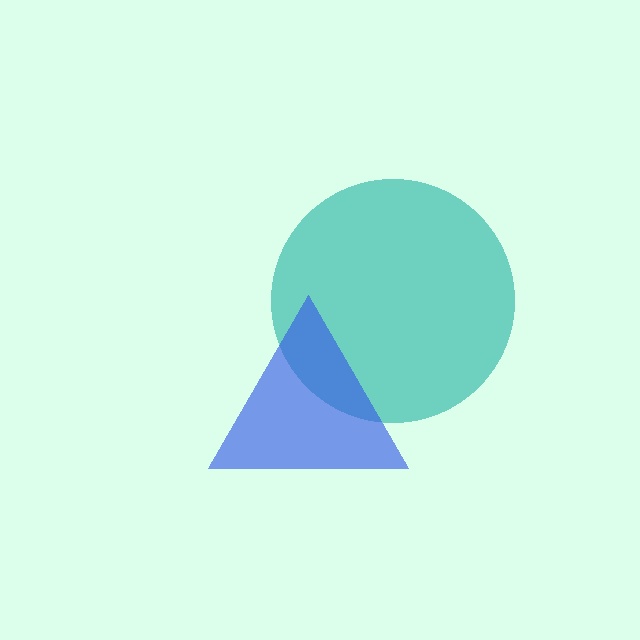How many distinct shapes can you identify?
There are 2 distinct shapes: a teal circle, a blue triangle.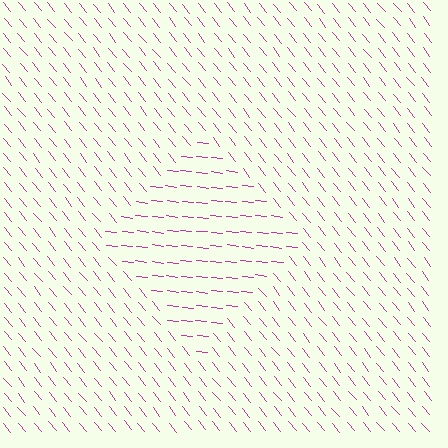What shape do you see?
I see a diamond.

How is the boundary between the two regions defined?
The boundary is defined purely by a change in line orientation (approximately 45 degrees difference). All lines are the same color and thickness.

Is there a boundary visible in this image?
Yes, there is a texture boundary formed by a change in line orientation.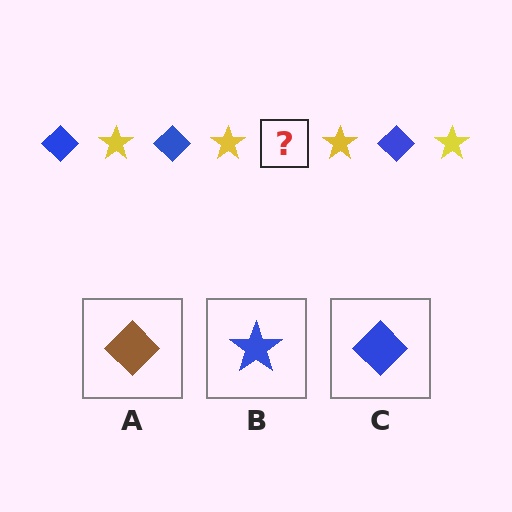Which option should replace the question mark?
Option C.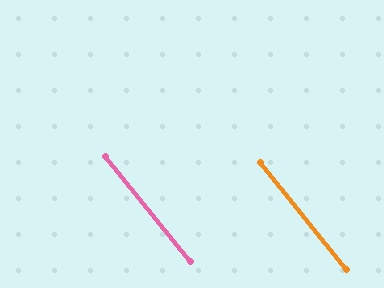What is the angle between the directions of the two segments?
Approximately 0 degrees.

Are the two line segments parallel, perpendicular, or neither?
Parallel — their directions differ by only 0.4°.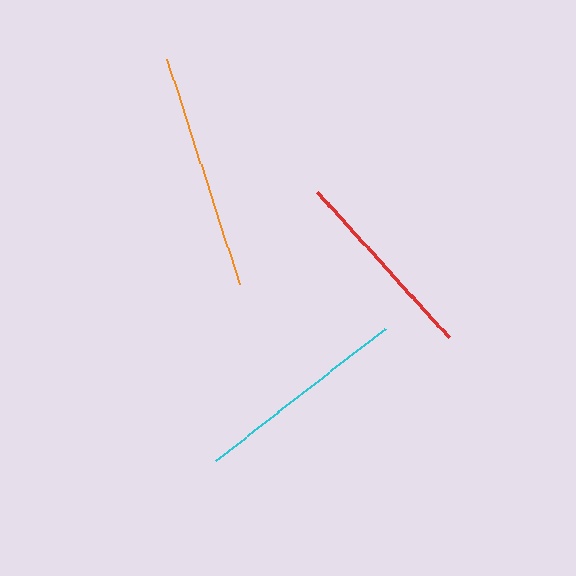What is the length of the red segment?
The red segment is approximately 196 pixels long.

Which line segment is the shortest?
The red line is the shortest at approximately 196 pixels.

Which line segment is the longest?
The orange line is the longest at approximately 236 pixels.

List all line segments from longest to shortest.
From longest to shortest: orange, cyan, red.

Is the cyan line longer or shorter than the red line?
The cyan line is longer than the red line.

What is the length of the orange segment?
The orange segment is approximately 236 pixels long.